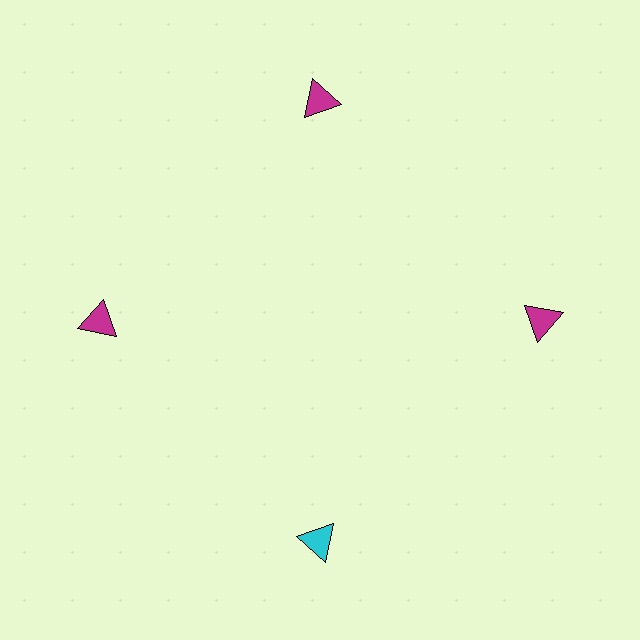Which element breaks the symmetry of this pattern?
The cyan triangle at roughly the 6 o'clock position breaks the symmetry. All other shapes are magenta triangles.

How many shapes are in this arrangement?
There are 4 shapes arranged in a ring pattern.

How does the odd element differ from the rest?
It has a different color: cyan instead of magenta.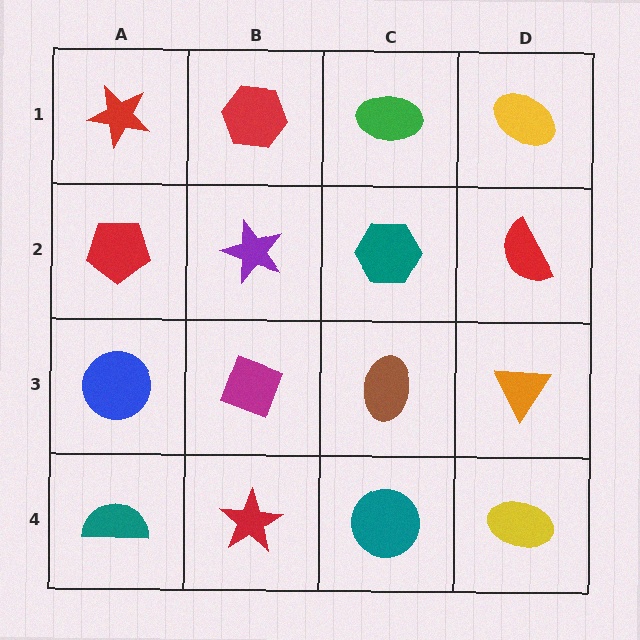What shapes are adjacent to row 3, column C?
A teal hexagon (row 2, column C), a teal circle (row 4, column C), a magenta diamond (row 3, column B), an orange triangle (row 3, column D).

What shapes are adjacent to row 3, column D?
A red semicircle (row 2, column D), a yellow ellipse (row 4, column D), a brown ellipse (row 3, column C).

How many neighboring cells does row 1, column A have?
2.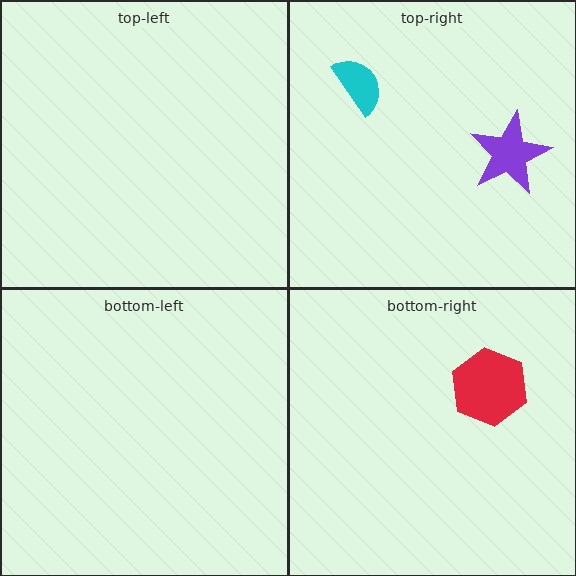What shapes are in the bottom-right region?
The red hexagon.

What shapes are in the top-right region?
The cyan semicircle, the purple star.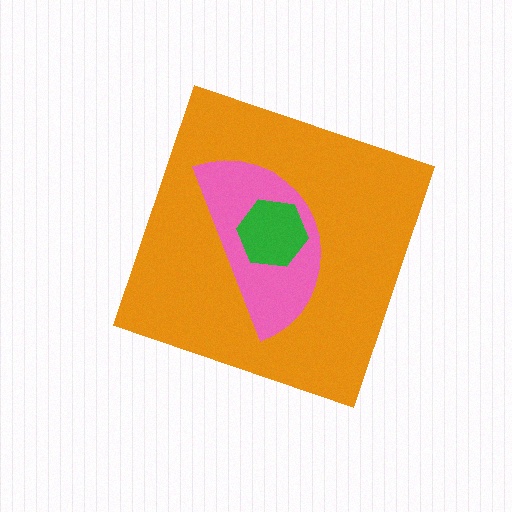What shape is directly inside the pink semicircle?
The green hexagon.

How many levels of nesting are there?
3.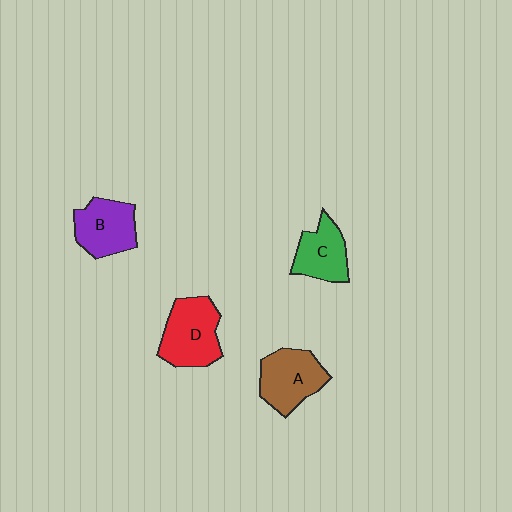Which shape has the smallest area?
Shape C (green).